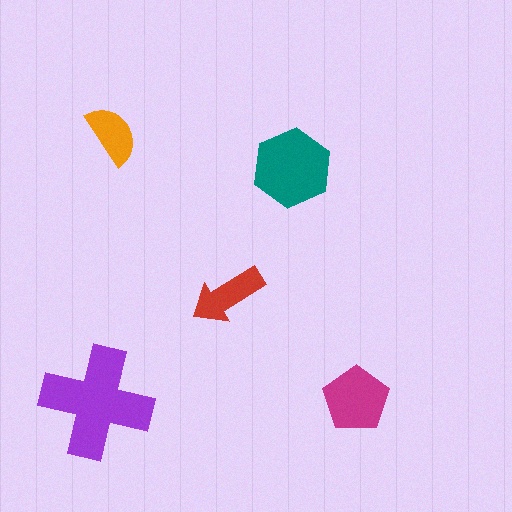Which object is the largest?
The purple cross.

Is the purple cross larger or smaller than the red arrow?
Larger.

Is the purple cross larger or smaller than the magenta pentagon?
Larger.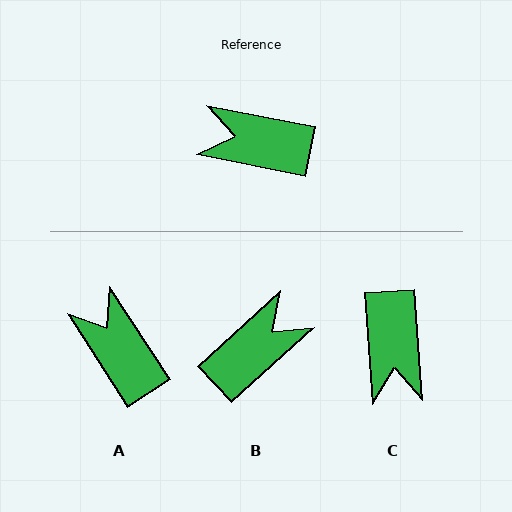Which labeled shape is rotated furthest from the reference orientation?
B, about 126 degrees away.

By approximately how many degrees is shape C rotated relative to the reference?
Approximately 105 degrees counter-clockwise.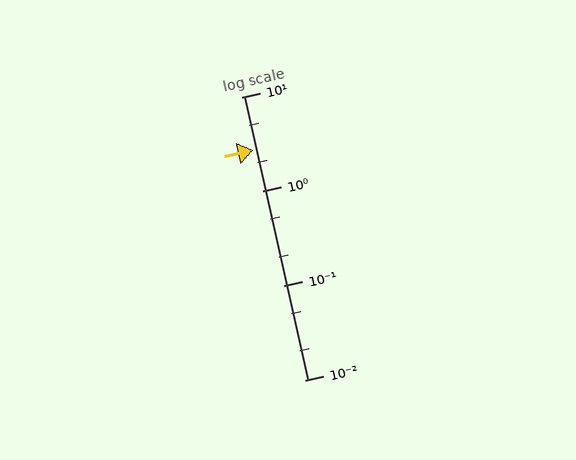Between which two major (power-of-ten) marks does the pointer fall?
The pointer is between 1 and 10.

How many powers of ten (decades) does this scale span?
The scale spans 3 decades, from 0.01 to 10.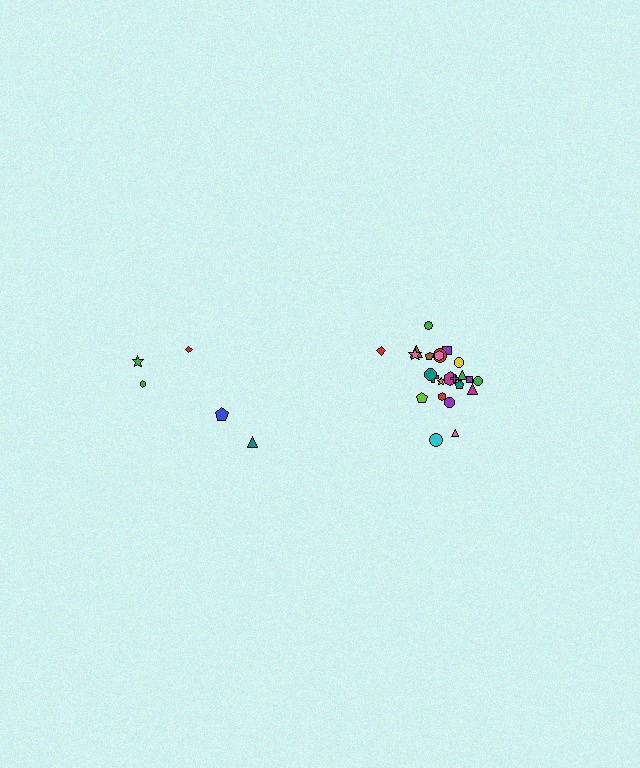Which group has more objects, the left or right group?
The right group.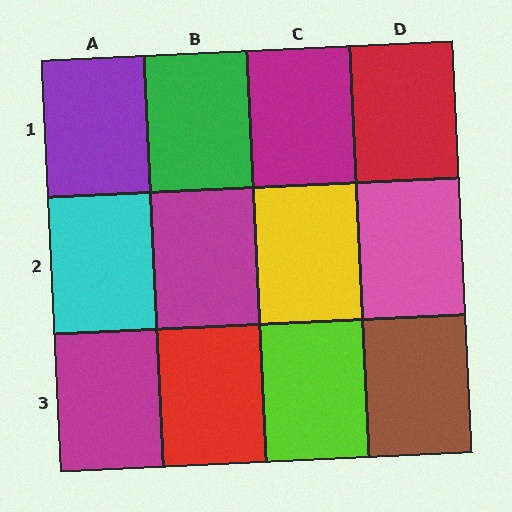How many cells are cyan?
1 cell is cyan.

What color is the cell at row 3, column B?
Red.